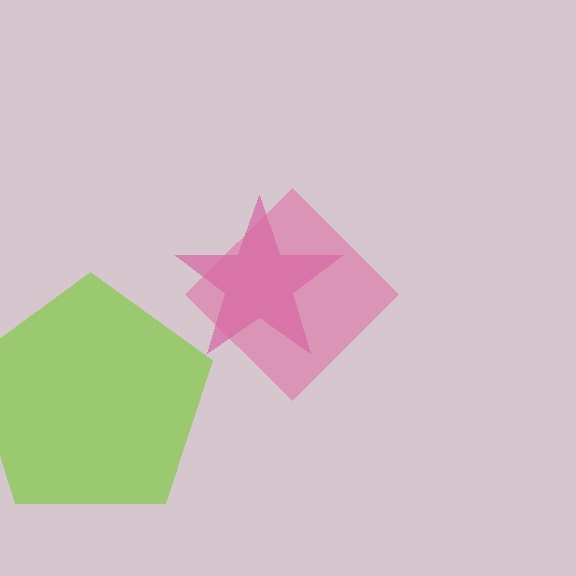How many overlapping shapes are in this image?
There are 3 overlapping shapes in the image.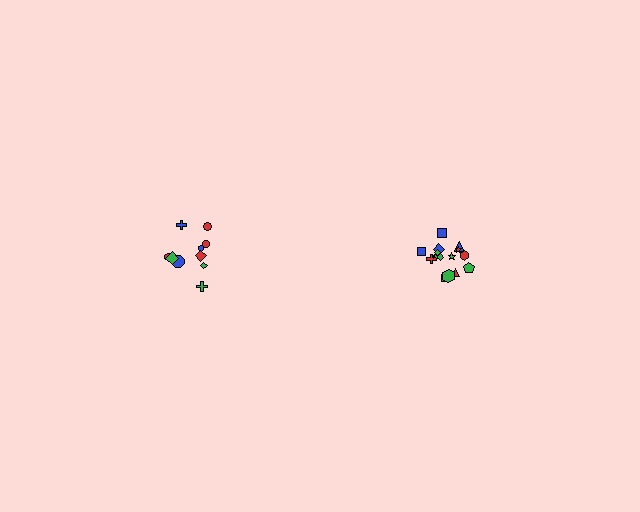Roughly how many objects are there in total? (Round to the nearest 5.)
Roughly 25 objects in total.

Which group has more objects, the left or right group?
The right group.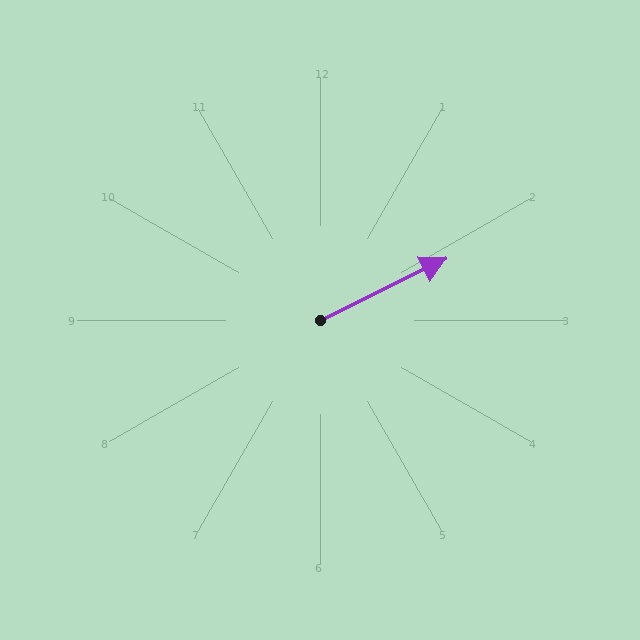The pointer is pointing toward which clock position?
Roughly 2 o'clock.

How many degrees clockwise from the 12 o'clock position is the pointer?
Approximately 64 degrees.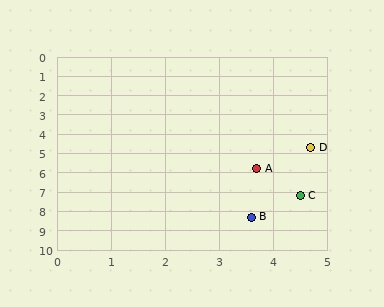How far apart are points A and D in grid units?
Points A and D are about 1.5 grid units apart.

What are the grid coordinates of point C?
Point C is at approximately (4.5, 7.2).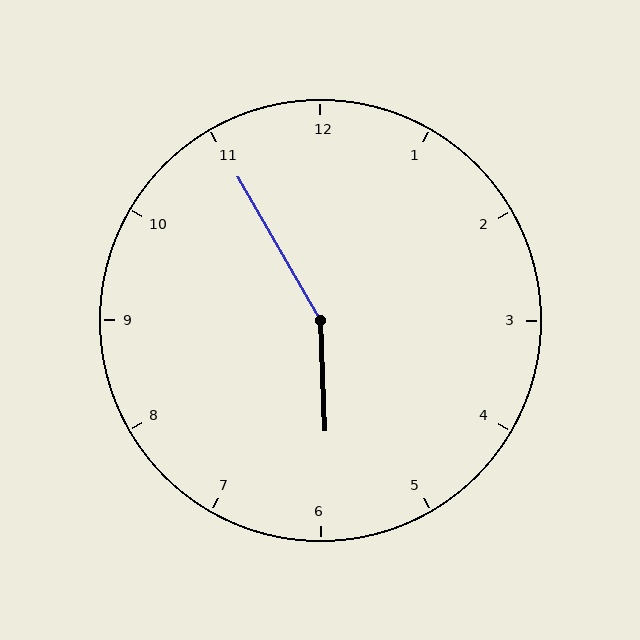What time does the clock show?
5:55.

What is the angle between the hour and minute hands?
Approximately 152 degrees.